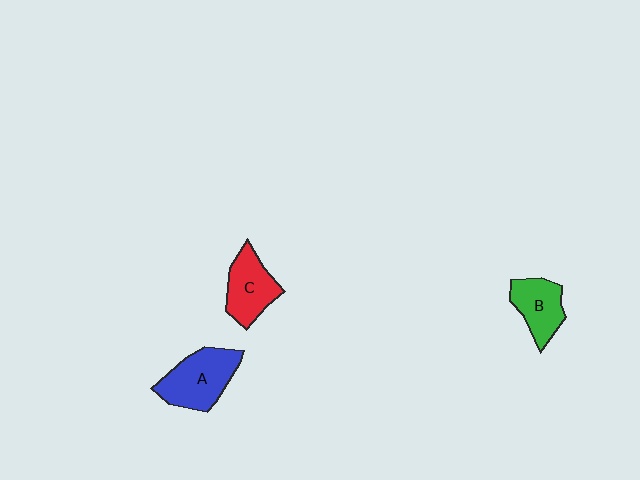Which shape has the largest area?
Shape A (blue).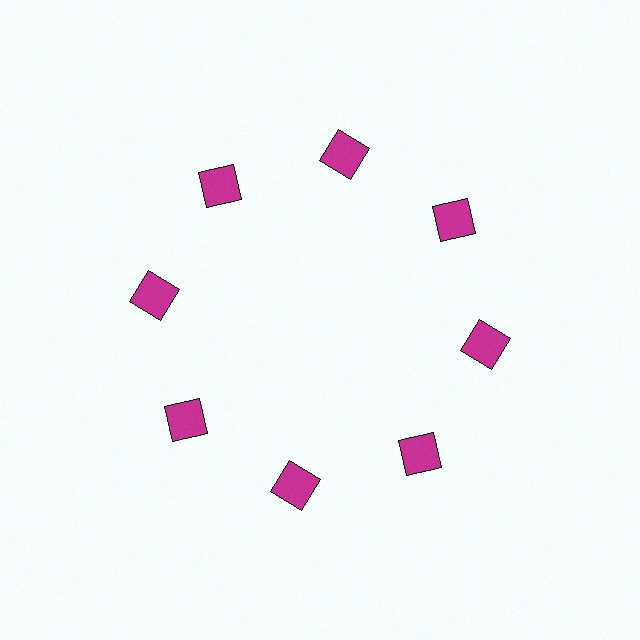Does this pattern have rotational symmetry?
Yes, this pattern has 8-fold rotational symmetry. It looks the same after rotating 45 degrees around the center.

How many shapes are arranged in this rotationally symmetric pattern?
There are 8 shapes, arranged in 8 groups of 1.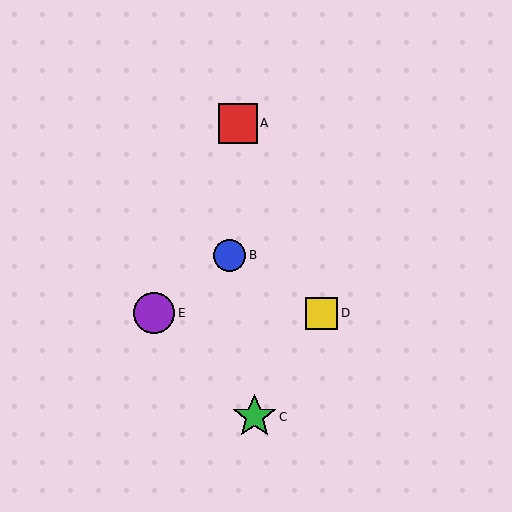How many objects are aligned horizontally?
2 objects (D, E) are aligned horizontally.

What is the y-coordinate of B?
Object B is at y≈255.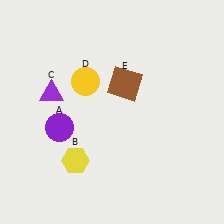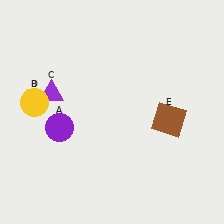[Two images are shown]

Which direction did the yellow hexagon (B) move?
The yellow hexagon (B) moved up.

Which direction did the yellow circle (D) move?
The yellow circle (D) moved left.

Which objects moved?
The objects that moved are: the yellow hexagon (B), the yellow circle (D), the brown square (E).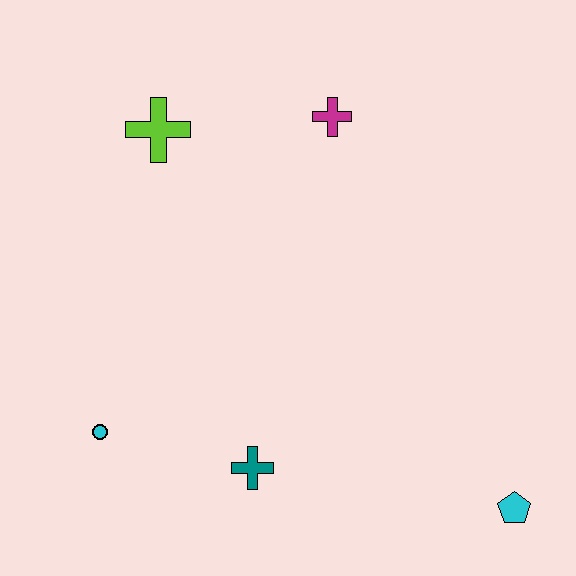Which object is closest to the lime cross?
The magenta cross is closest to the lime cross.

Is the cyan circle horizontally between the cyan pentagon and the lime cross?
No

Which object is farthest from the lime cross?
The cyan pentagon is farthest from the lime cross.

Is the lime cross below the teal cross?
No